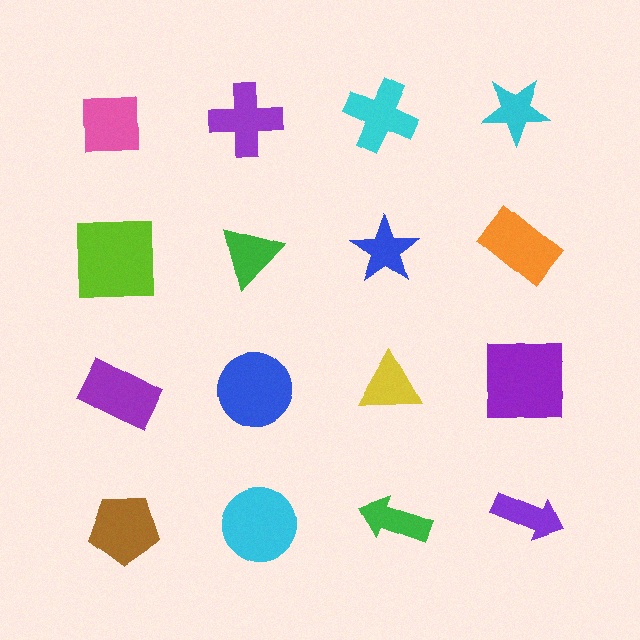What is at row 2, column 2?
A green triangle.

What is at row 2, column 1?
A lime square.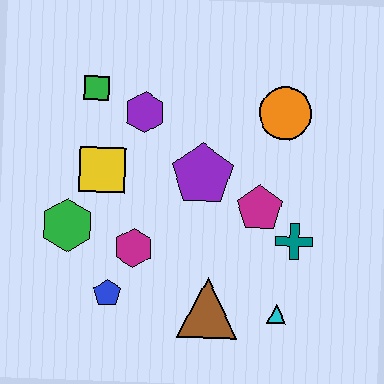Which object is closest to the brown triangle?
The cyan triangle is closest to the brown triangle.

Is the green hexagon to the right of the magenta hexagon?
No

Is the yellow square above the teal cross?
Yes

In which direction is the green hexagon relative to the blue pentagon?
The green hexagon is above the blue pentagon.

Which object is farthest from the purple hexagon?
The cyan triangle is farthest from the purple hexagon.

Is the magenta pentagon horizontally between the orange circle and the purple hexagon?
Yes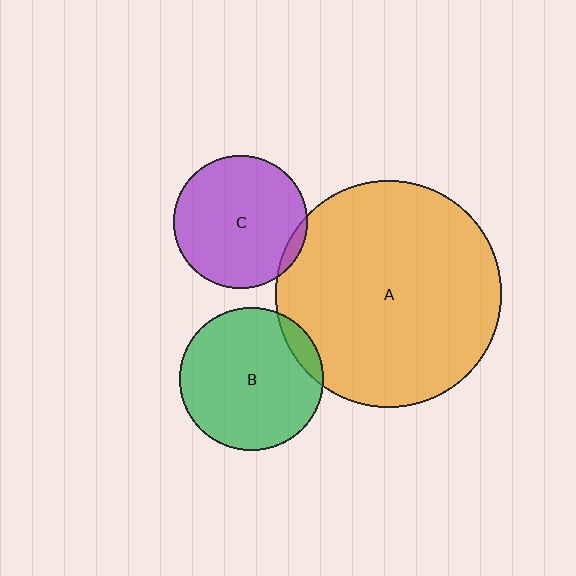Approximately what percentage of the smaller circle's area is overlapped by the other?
Approximately 5%.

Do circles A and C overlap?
Yes.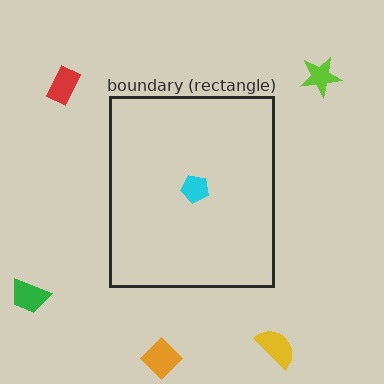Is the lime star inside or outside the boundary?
Outside.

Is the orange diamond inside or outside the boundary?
Outside.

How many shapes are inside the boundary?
1 inside, 5 outside.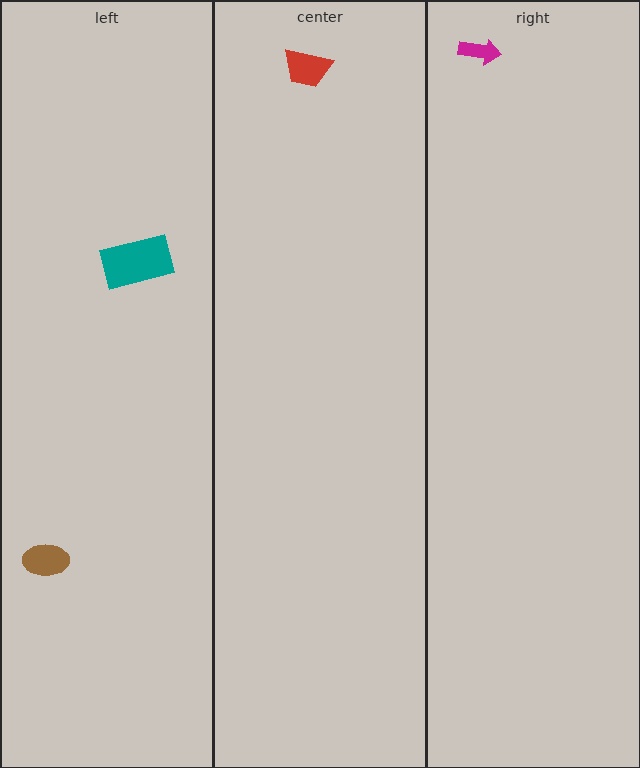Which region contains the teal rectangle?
The left region.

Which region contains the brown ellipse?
The left region.